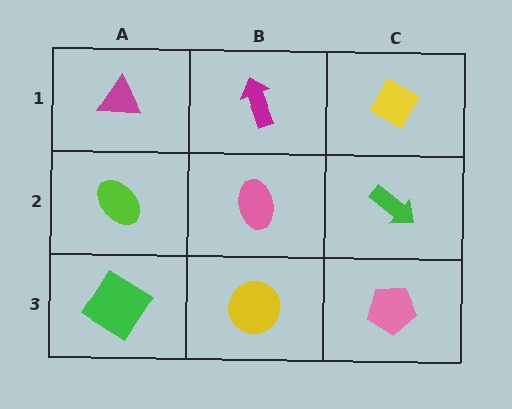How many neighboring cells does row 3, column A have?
2.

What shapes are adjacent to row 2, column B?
A magenta arrow (row 1, column B), a yellow circle (row 3, column B), a lime ellipse (row 2, column A), a green arrow (row 2, column C).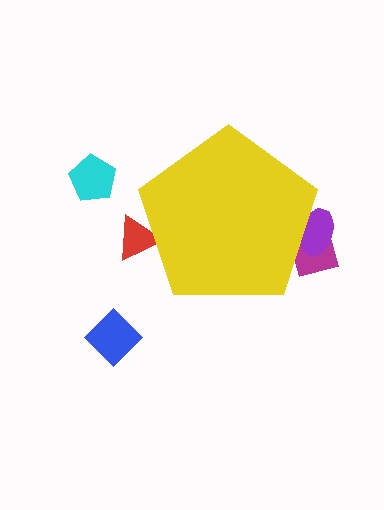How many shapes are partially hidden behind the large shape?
3 shapes are partially hidden.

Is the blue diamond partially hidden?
No, the blue diamond is fully visible.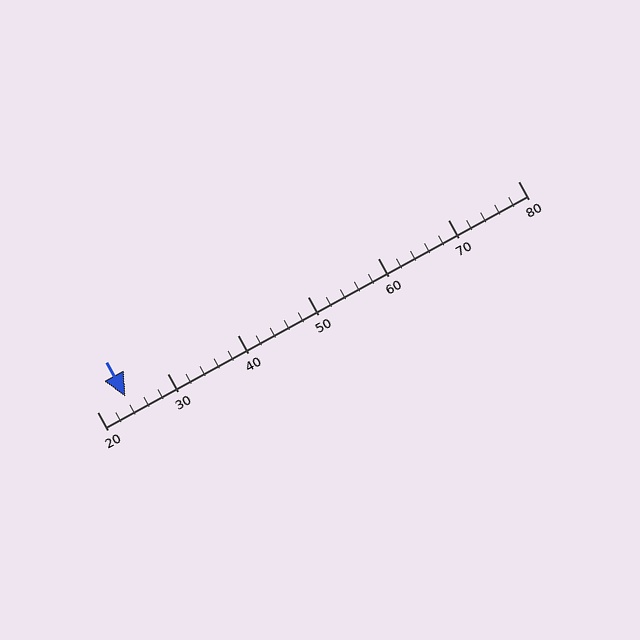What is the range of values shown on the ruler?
The ruler shows values from 20 to 80.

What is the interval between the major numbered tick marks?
The major tick marks are spaced 10 units apart.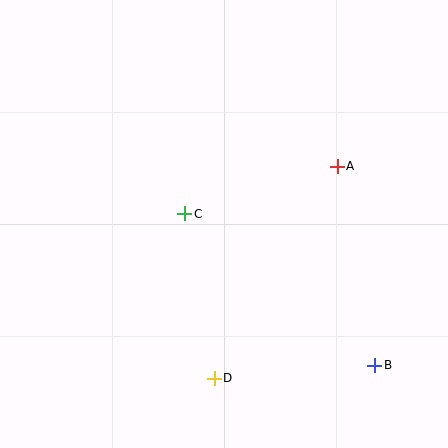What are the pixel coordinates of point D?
Point D is at (214, 378).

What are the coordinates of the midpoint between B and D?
The midpoint between B and D is at (295, 372).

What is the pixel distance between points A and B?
The distance between A and B is 202 pixels.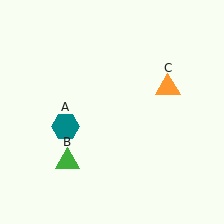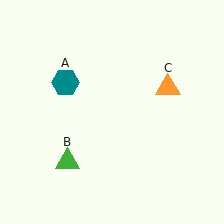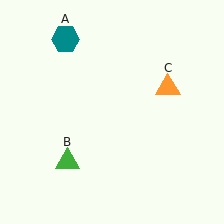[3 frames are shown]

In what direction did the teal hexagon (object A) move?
The teal hexagon (object A) moved up.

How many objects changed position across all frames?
1 object changed position: teal hexagon (object A).